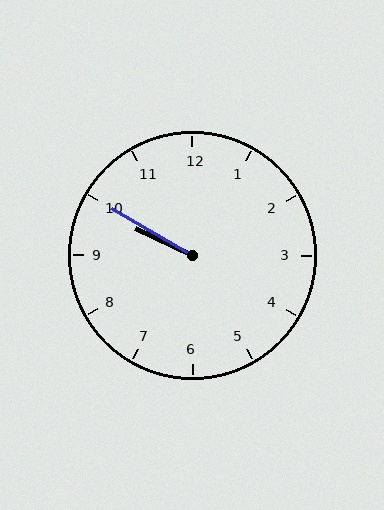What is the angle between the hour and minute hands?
Approximately 5 degrees.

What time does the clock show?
9:50.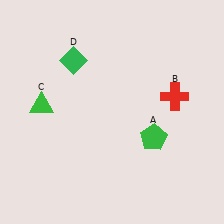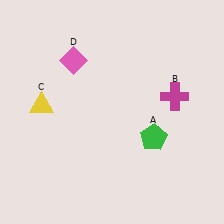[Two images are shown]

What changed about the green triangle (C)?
In Image 1, C is green. In Image 2, it changed to yellow.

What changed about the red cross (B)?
In Image 1, B is red. In Image 2, it changed to magenta.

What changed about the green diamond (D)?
In Image 1, D is green. In Image 2, it changed to pink.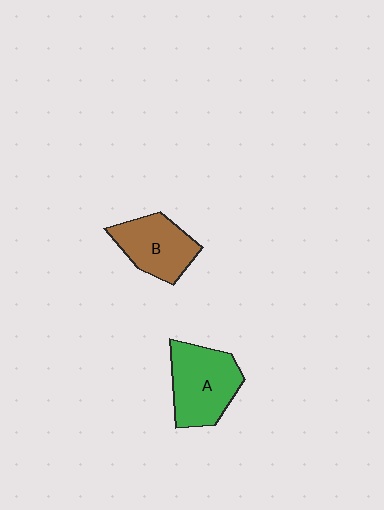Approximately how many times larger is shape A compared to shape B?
Approximately 1.2 times.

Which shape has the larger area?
Shape A (green).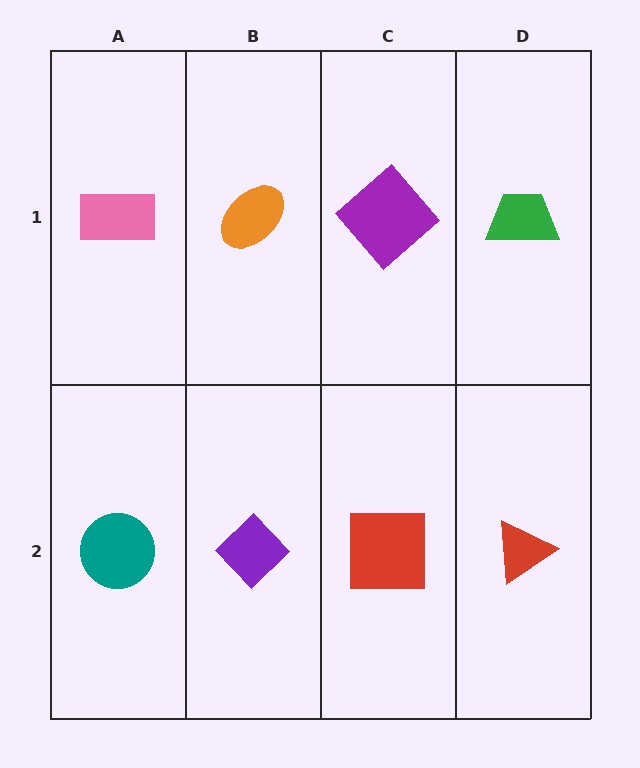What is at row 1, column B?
An orange ellipse.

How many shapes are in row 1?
4 shapes.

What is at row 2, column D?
A red triangle.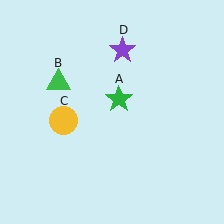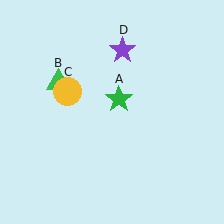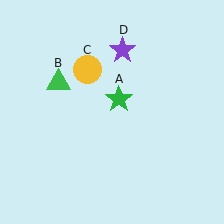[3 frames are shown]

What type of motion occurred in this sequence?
The yellow circle (object C) rotated clockwise around the center of the scene.